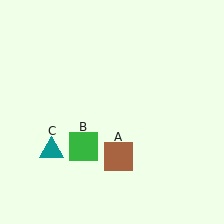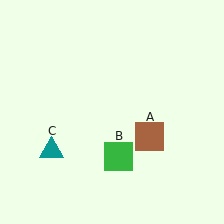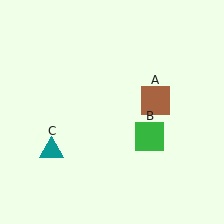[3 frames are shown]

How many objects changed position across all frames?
2 objects changed position: brown square (object A), green square (object B).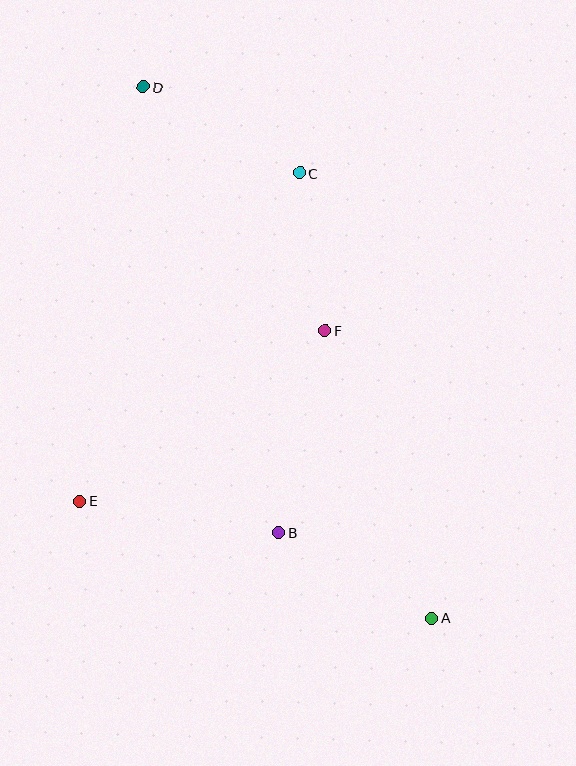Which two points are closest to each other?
Points C and F are closest to each other.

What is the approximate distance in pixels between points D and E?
The distance between D and E is approximately 419 pixels.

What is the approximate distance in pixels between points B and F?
The distance between B and F is approximately 207 pixels.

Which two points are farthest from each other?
Points A and D are farthest from each other.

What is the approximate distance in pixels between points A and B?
The distance between A and B is approximately 175 pixels.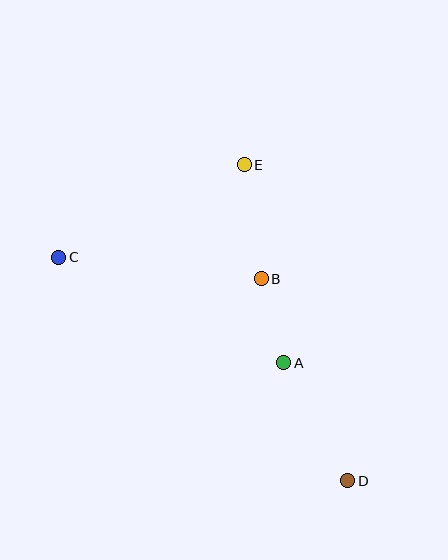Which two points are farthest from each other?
Points C and D are farthest from each other.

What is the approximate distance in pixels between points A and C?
The distance between A and C is approximately 249 pixels.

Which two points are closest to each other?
Points A and B are closest to each other.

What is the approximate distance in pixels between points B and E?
The distance between B and E is approximately 115 pixels.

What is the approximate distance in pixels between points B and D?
The distance between B and D is approximately 220 pixels.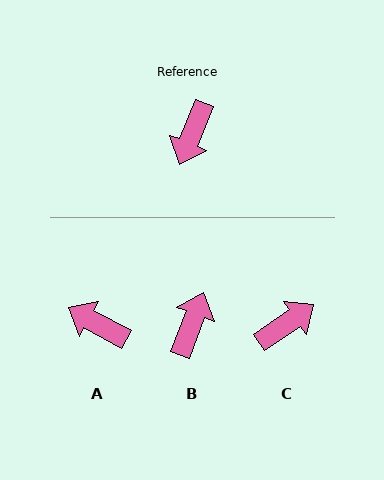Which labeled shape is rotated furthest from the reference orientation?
B, about 178 degrees away.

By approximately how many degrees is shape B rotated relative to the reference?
Approximately 178 degrees clockwise.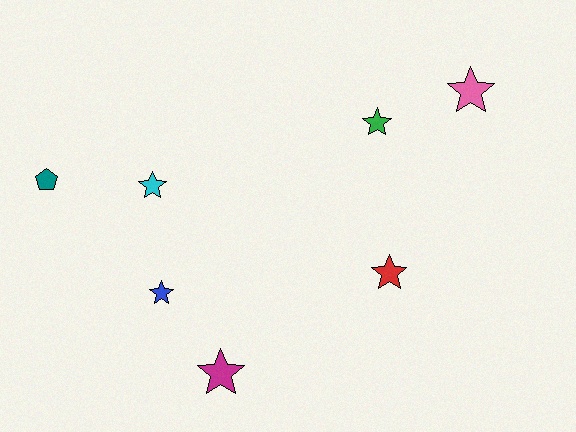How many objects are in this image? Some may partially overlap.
There are 7 objects.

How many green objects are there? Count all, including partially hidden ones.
There is 1 green object.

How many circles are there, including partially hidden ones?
There are no circles.